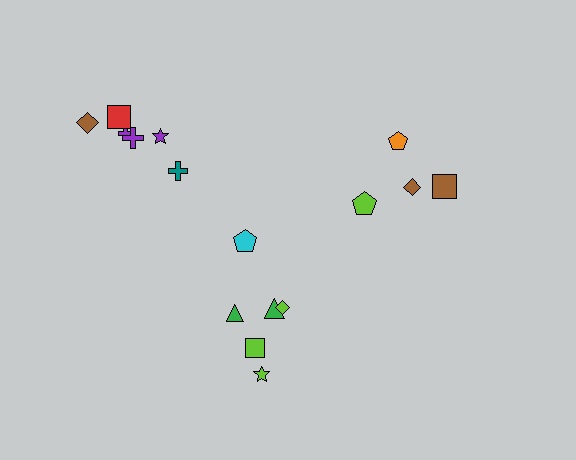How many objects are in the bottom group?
There are 6 objects.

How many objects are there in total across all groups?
There are 16 objects.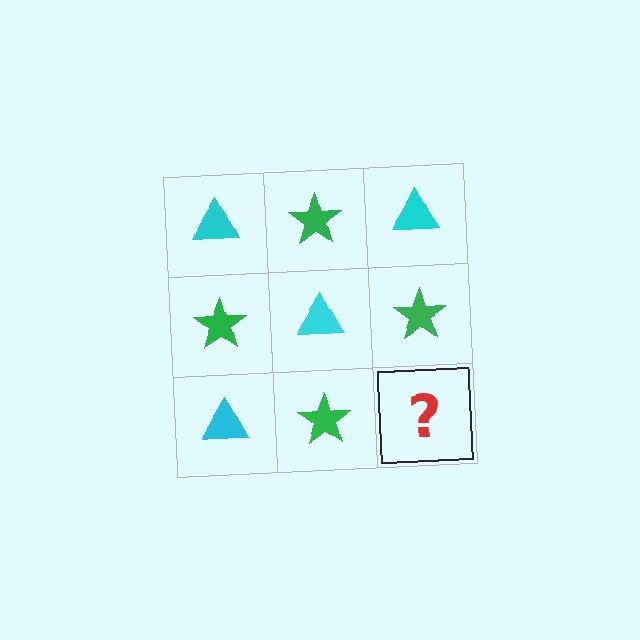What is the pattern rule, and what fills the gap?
The rule is that it alternates cyan triangle and green star in a checkerboard pattern. The gap should be filled with a cyan triangle.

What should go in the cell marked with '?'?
The missing cell should contain a cyan triangle.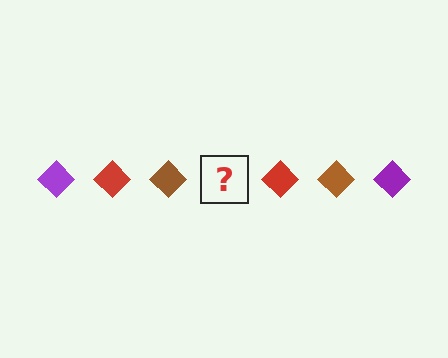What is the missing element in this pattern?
The missing element is a purple diamond.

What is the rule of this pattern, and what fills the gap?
The rule is that the pattern cycles through purple, red, brown diamonds. The gap should be filled with a purple diamond.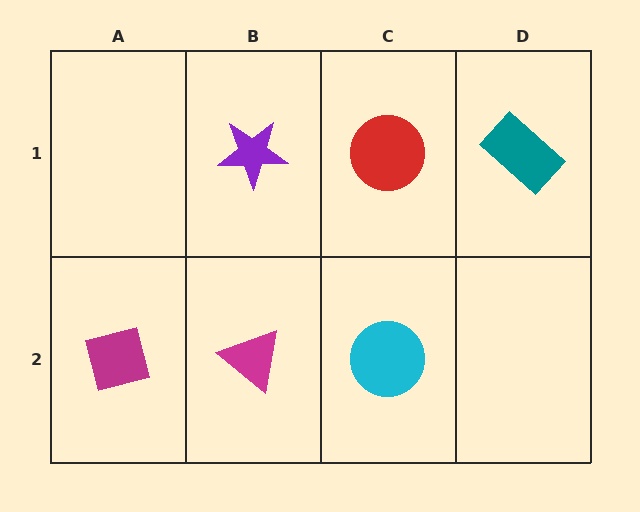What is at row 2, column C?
A cyan circle.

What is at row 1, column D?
A teal rectangle.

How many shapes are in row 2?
3 shapes.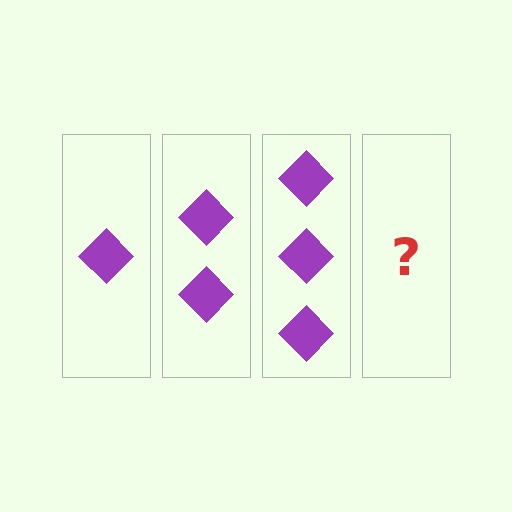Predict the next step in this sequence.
The next step is 4 diamonds.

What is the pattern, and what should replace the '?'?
The pattern is that each step adds one more diamond. The '?' should be 4 diamonds.